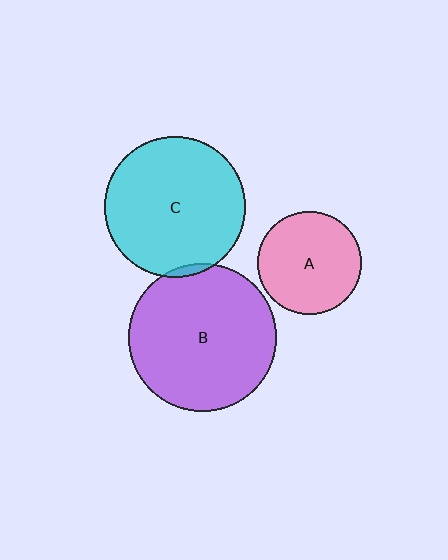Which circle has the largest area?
Circle B (purple).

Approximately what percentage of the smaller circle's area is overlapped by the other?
Approximately 5%.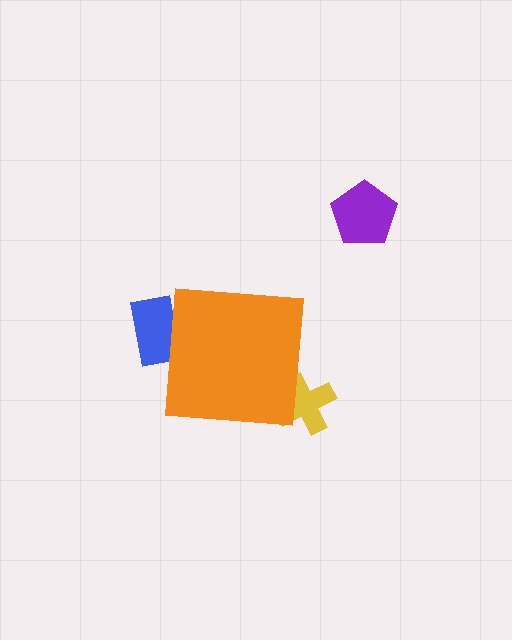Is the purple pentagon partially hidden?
No, the purple pentagon is fully visible.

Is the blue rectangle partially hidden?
Yes, the blue rectangle is partially hidden behind the orange square.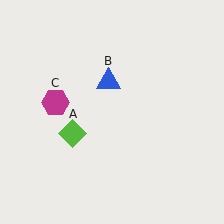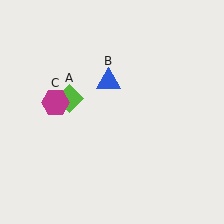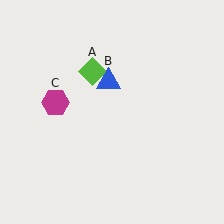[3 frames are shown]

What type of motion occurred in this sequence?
The lime diamond (object A) rotated clockwise around the center of the scene.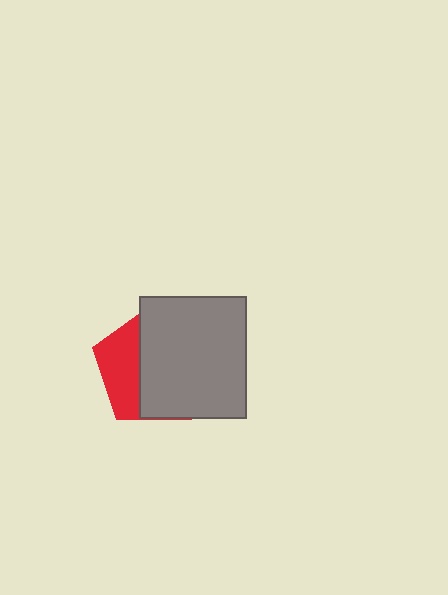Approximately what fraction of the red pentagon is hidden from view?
Roughly 66% of the red pentagon is hidden behind the gray rectangle.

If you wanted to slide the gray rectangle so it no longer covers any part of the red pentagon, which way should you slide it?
Slide it right — that is the most direct way to separate the two shapes.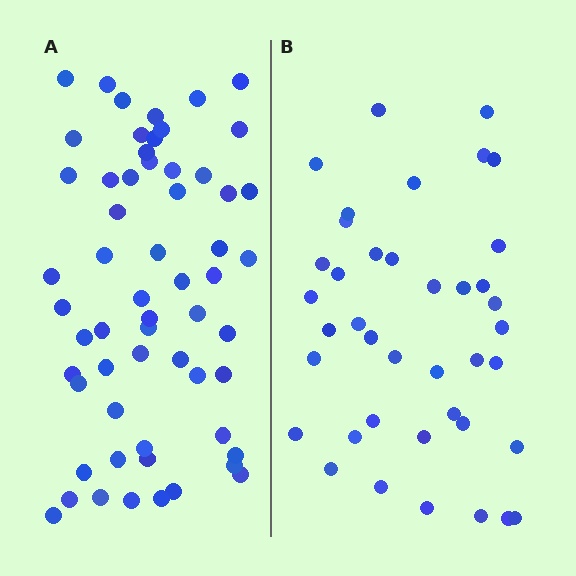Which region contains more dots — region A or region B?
Region A (the left region) has more dots.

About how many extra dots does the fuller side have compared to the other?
Region A has approximately 20 more dots than region B.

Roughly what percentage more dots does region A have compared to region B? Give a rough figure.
About 50% more.